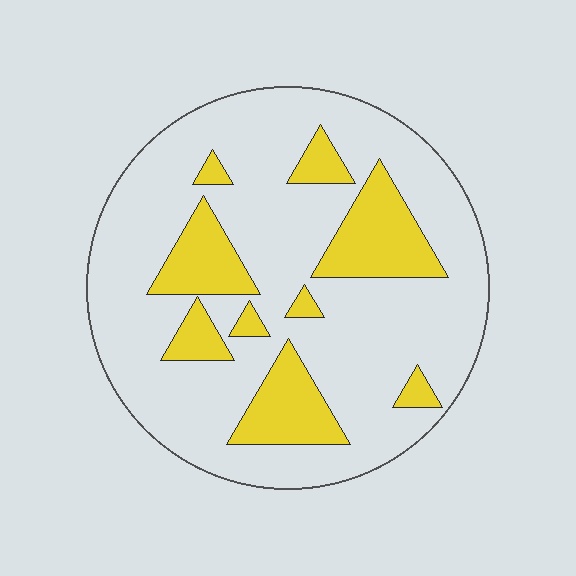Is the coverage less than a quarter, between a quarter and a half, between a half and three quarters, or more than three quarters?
Less than a quarter.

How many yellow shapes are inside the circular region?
9.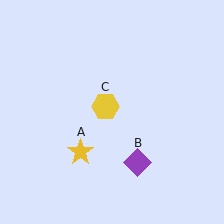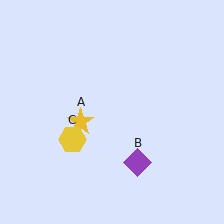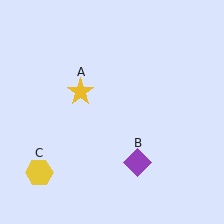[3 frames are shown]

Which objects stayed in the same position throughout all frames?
Purple diamond (object B) remained stationary.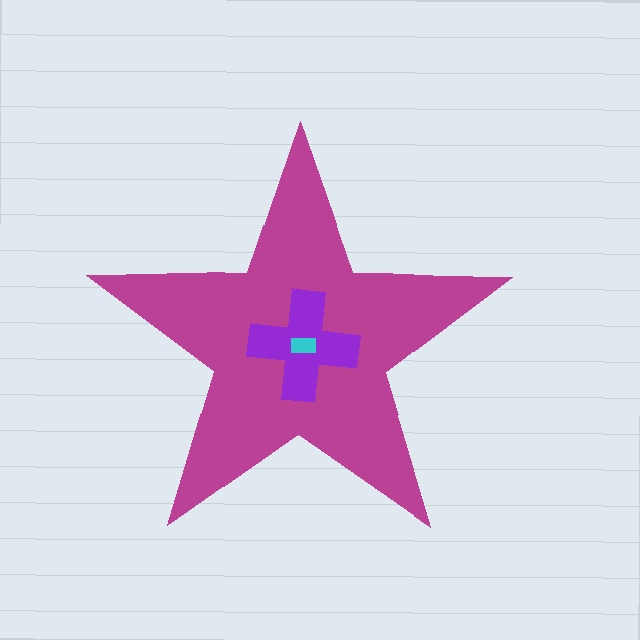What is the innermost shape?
The cyan rectangle.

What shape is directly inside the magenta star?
The purple cross.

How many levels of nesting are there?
3.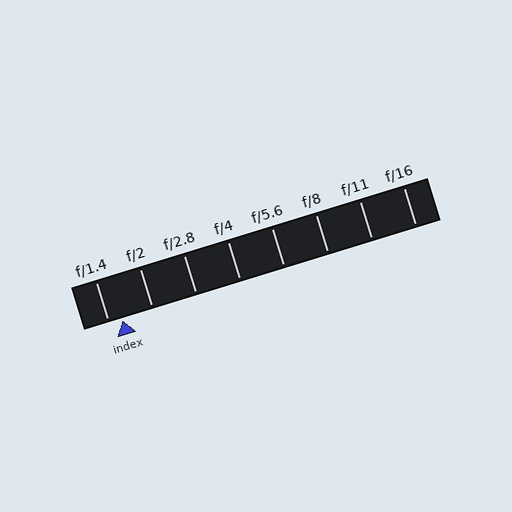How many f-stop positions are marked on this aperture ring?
There are 8 f-stop positions marked.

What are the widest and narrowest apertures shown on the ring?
The widest aperture shown is f/1.4 and the narrowest is f/16.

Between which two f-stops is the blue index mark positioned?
The index mark is between f/1.4 and f/2.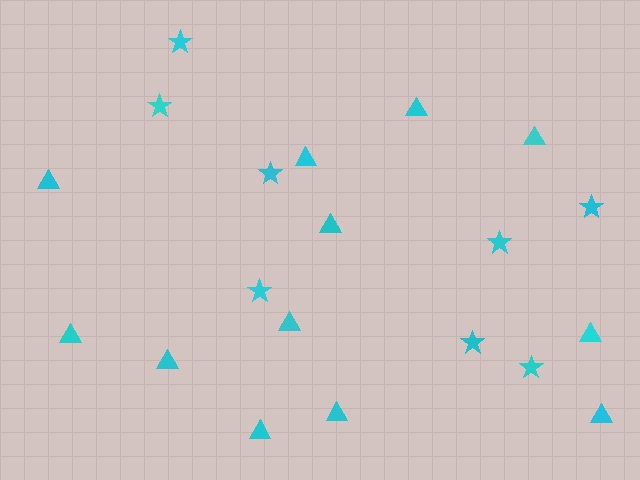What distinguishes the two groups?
There are 2 groups: one group of triangles (12) and one group of stars (8).